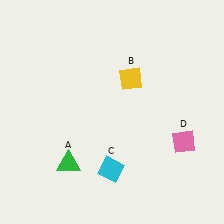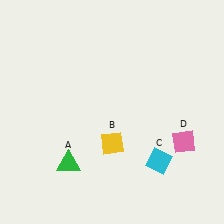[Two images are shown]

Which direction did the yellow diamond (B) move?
The yellow diamond (B) moved down.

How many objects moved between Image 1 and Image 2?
2 objects moved between the two images.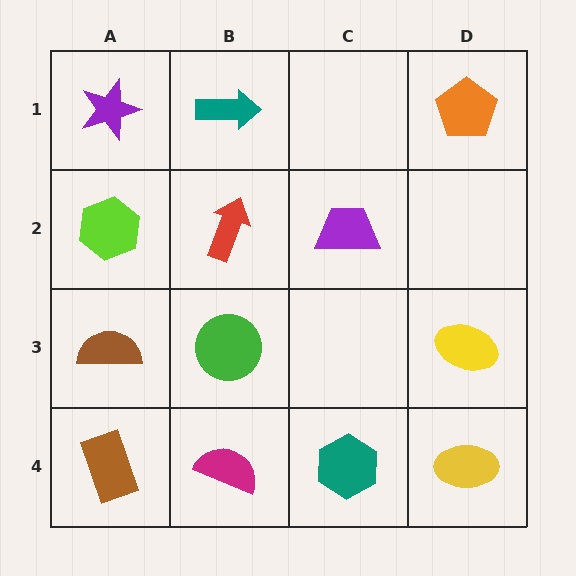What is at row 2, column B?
A red arrow.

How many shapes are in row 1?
3 shapes.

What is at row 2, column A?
A lime hexagon.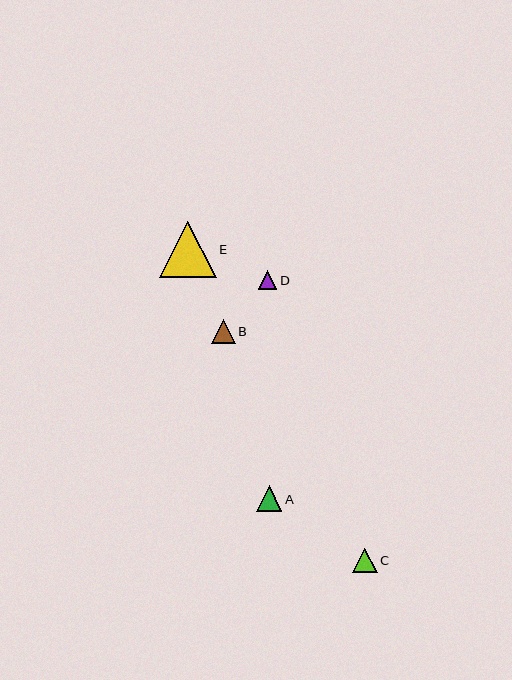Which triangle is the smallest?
Triangle D is the smallest with a size of approximately 19 pixels.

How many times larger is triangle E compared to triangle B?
Triangle E is approximately 2.4 times the size of triangle B.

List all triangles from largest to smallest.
From largest to smallest: E, A, C, B, D.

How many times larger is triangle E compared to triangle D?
Triangle E is approximately 3.0 times the size of triangle D.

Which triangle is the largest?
Triangle E is the largest with a size of approximately 57 pixels.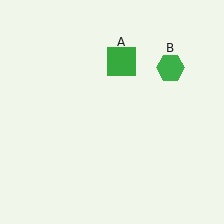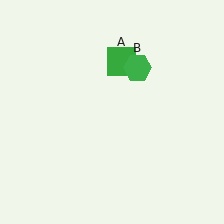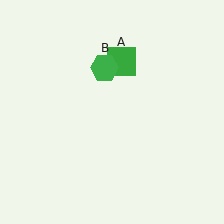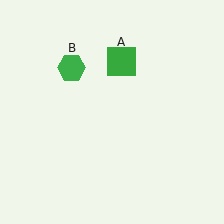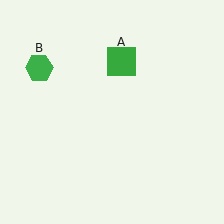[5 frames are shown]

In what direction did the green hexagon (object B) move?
The green hexagon (object B) moved left.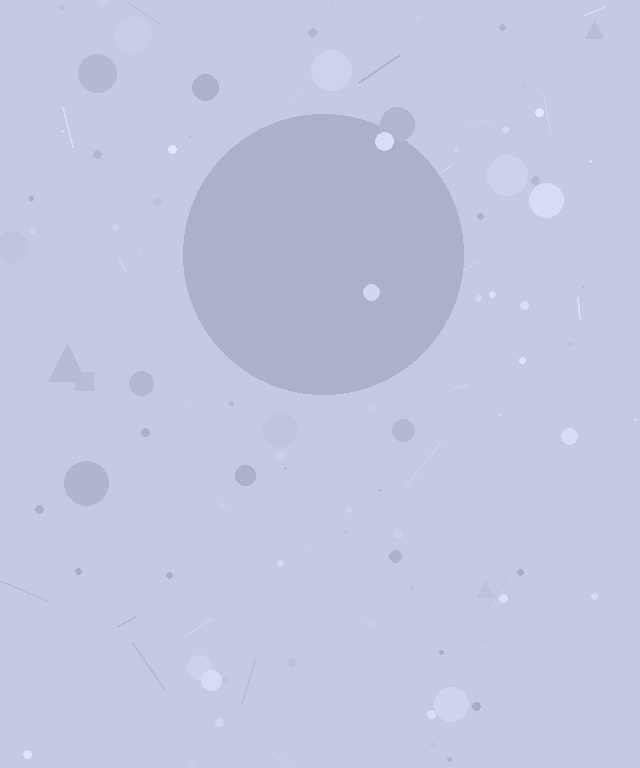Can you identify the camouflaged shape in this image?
The camouflaged shape is a circle.